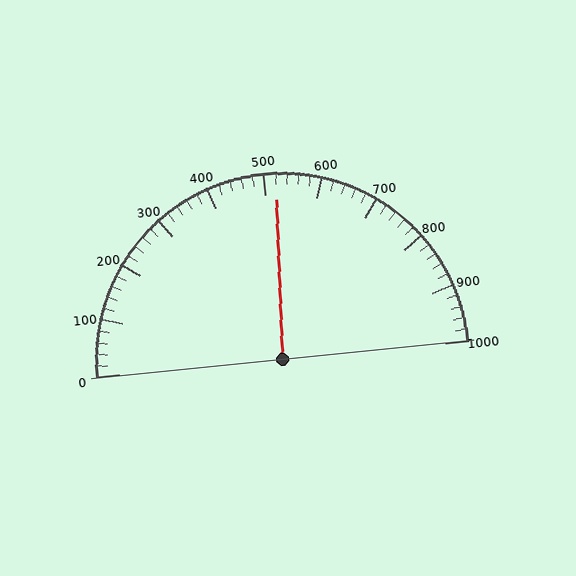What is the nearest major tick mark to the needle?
The nearest major tick mark is 500.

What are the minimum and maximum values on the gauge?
The gauge ranges from 0 to 1000.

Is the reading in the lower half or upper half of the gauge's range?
The reading is in the upper half of the range (0 to 1000).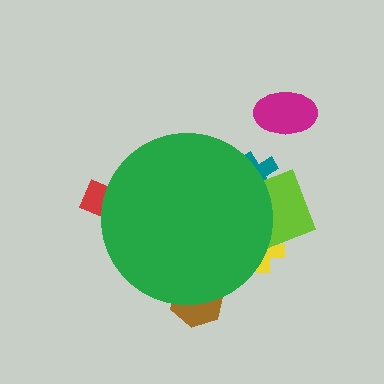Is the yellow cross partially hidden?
Yes, the yellow cross is partially hidden behind the green circle.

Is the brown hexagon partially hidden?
Yes, the brown hexagon is partially hidden behind the green circle.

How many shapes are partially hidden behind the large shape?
5 shapes are partially hidden.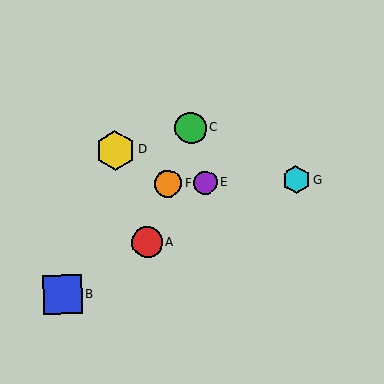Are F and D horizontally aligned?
No, F is at y≈183 and D is at y≈150.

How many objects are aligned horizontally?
3 objects (E, F, G) are aligned horizontally.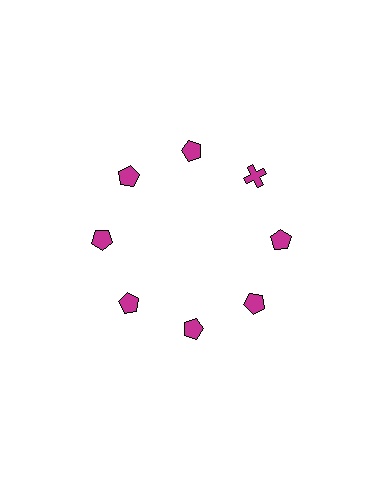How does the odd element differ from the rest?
It has a different shape: cross instead of pentagon.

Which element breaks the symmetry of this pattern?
The magenta cross at roughly the 2 o'clock position breaks the symmetry. All other shapes are magenta pentagons.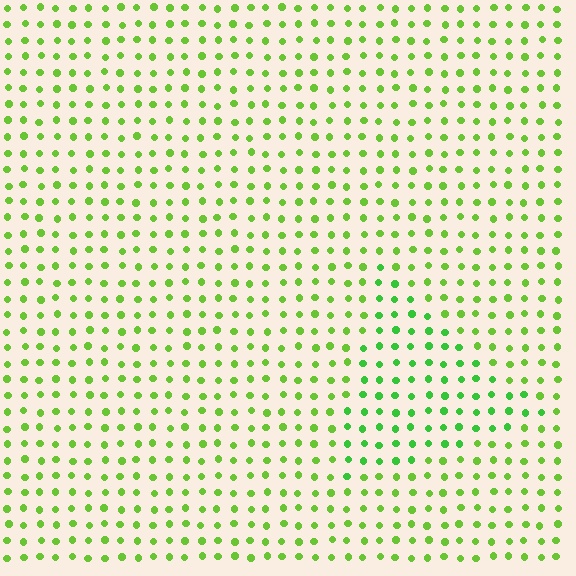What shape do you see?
I see a triangle.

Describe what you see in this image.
The image is filled with small lime elements in a uniform arrangement. A triangle-shaped region is visible where the elements are tinted to a slightly different hue, forming a subtle color boundary.